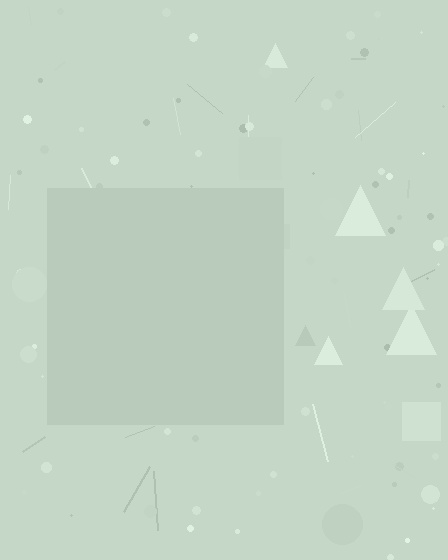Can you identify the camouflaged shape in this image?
The camouflaged shape is a square.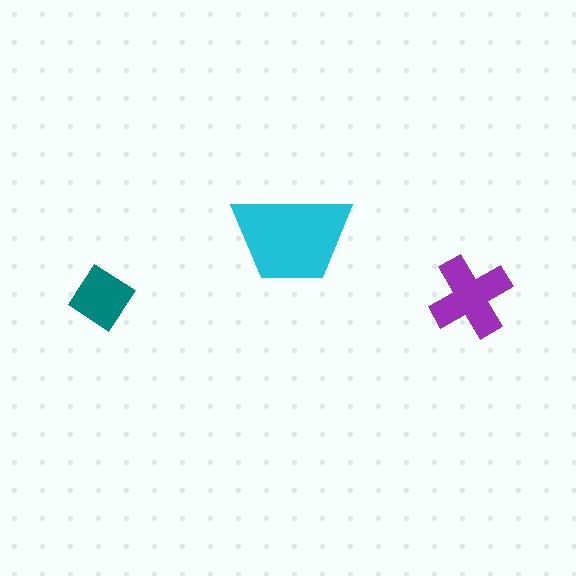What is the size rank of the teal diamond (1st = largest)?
3rd.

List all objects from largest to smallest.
The cyan trapezoid, the purple cross, the teal diamond.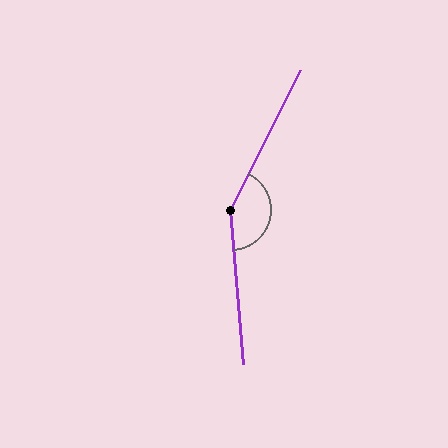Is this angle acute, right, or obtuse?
It is obtuse.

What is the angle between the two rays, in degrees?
Approximately 149 degrees.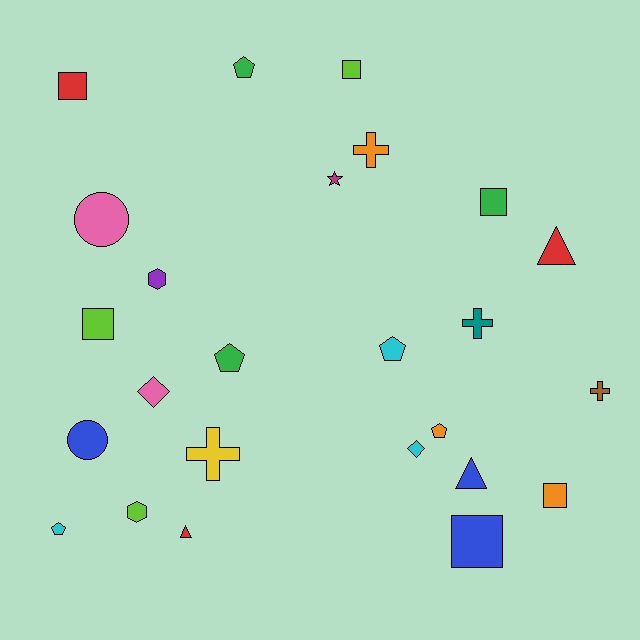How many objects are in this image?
There are 25 objects.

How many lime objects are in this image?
There are 3 lime objects.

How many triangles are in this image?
There are 3 triangles.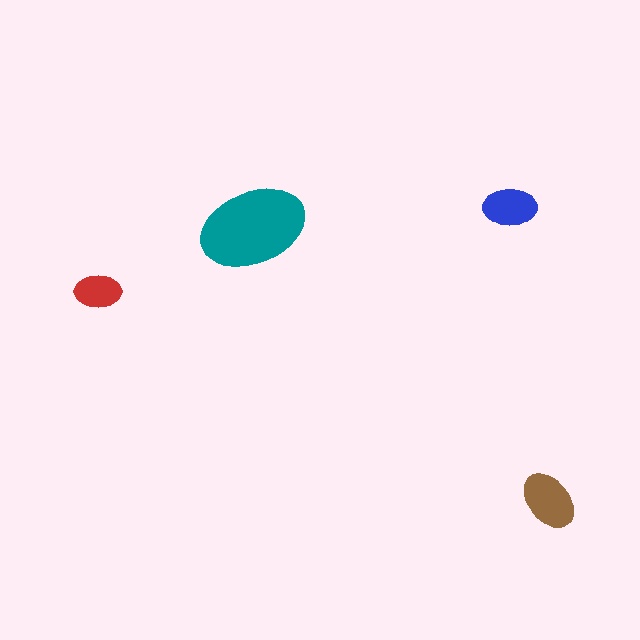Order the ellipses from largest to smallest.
the teal one, the brown one, the blue one, the red one.